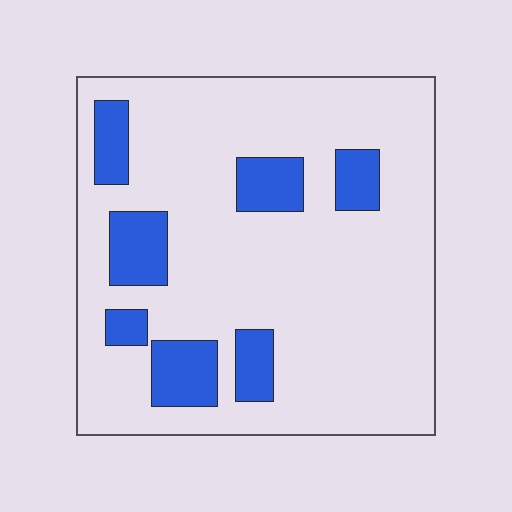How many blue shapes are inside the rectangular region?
7.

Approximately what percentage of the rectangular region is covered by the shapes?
Approximately 20%.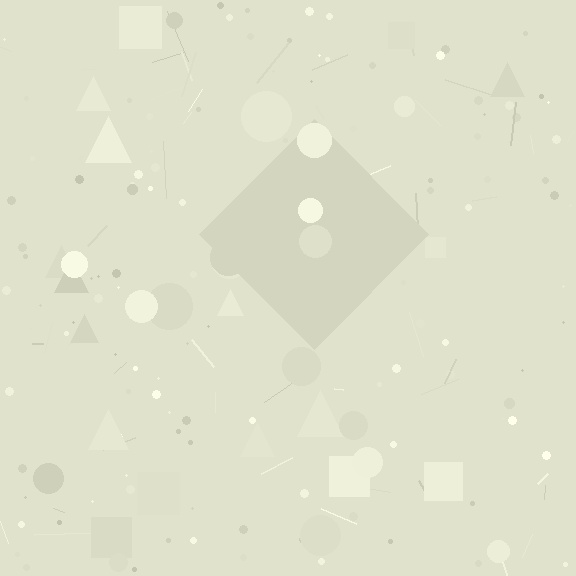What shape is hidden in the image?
A diamond is hidden in the image.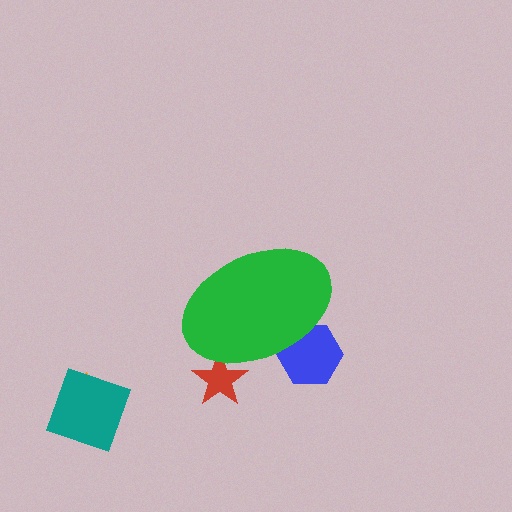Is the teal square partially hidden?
No, the teal square is fully visible.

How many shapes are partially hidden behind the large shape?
2 shapes are partially hidden.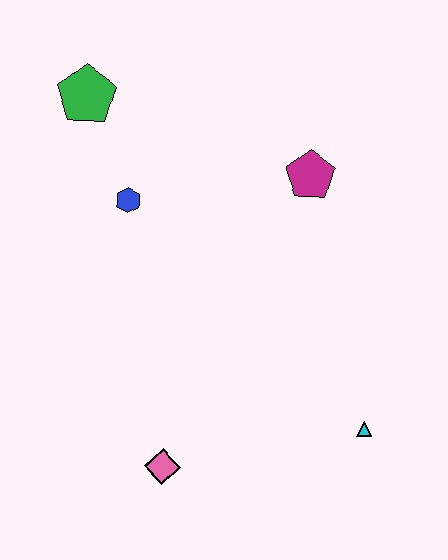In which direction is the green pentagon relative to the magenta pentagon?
The green pentagon is to the left of the magenta pentagon.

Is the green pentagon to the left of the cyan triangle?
Yes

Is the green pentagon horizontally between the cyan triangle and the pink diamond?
No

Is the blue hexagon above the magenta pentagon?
No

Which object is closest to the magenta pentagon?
The blue hexagon is closest to the magenta pentagon.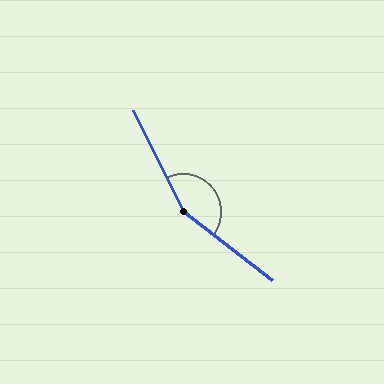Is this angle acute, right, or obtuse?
It is obtuse.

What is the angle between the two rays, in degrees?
Approximately 154 degrees.